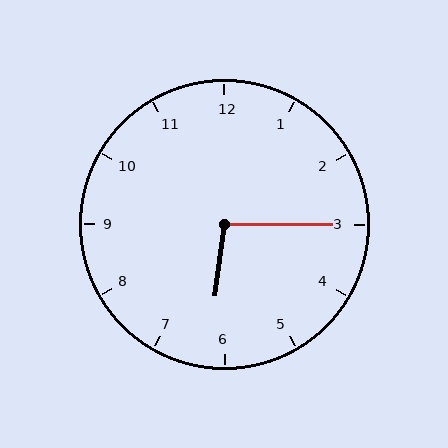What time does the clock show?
6:15.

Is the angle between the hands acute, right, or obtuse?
It is obtuse.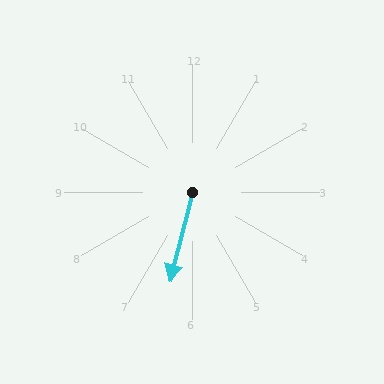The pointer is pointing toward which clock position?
Roughly 6 o'clock.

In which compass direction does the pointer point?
South.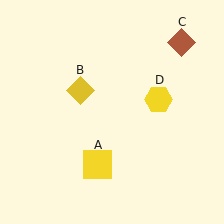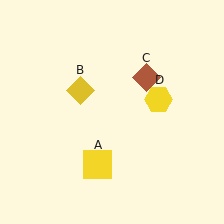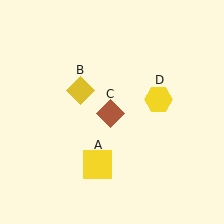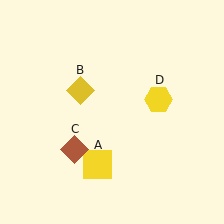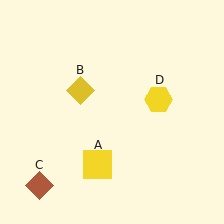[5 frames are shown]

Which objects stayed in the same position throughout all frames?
Yellow square (object A) and yellow diamond (object B) and yellow hexagon (object D) remained stationary.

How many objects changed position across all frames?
1 object changed position: brown diamond (object C).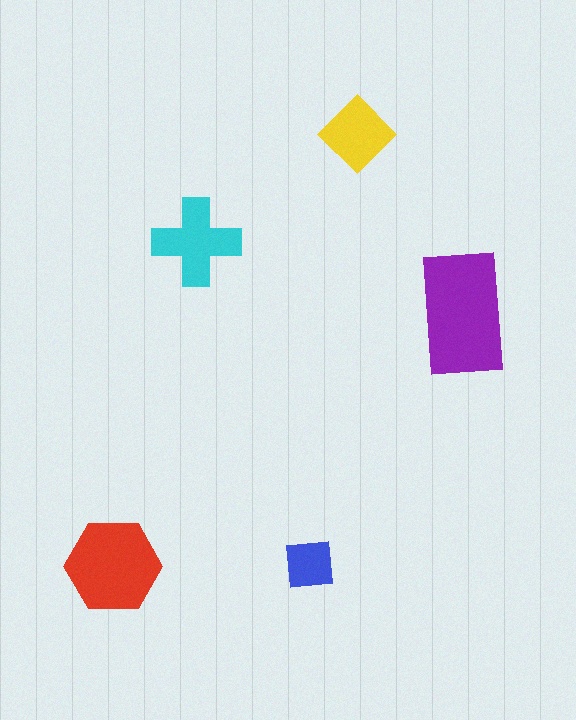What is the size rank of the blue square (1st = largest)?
5th.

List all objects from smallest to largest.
The blue square, the yellow diamond, the cyan cross, the red hexagon, the purple rectangle.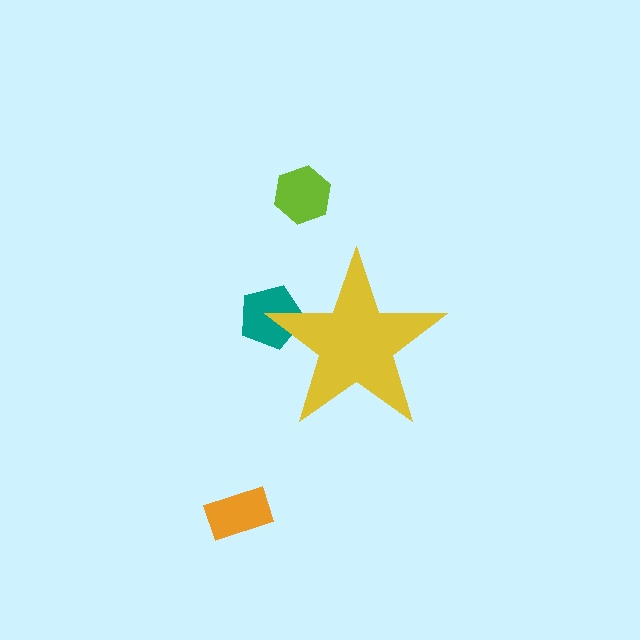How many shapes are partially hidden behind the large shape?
1 shape is partially hidden.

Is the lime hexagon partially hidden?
No, the lime hexagon is fully visible.